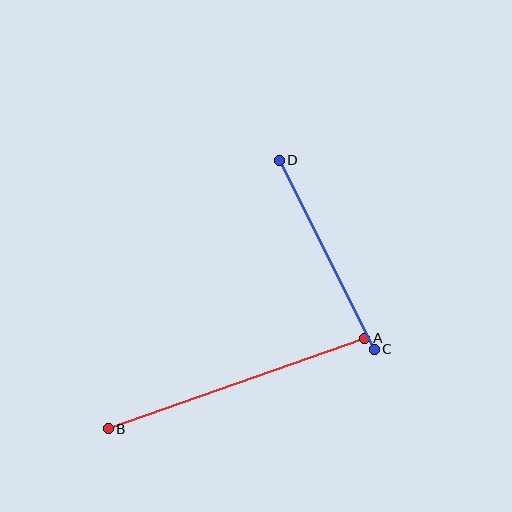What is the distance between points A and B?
The distance is approximately 272 pixels.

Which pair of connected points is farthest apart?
Points A and B are farthest apart.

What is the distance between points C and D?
The distance is approximately 211 pixels.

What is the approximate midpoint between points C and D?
The midpoint is at approximately (327, 255) pixels.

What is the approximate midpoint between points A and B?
The midpoint is at approximately (236, 384) pixels.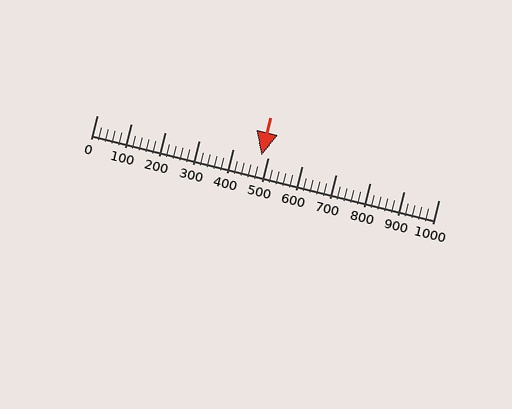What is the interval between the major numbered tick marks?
The major tick marks are spaced 100 units apart.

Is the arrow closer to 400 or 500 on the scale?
The arrow is closer to 500.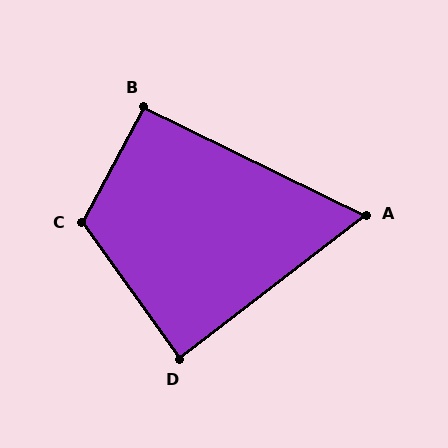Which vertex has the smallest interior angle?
A, at approximately 64 degrees.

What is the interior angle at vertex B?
Approximately 92 degrees (approximately right).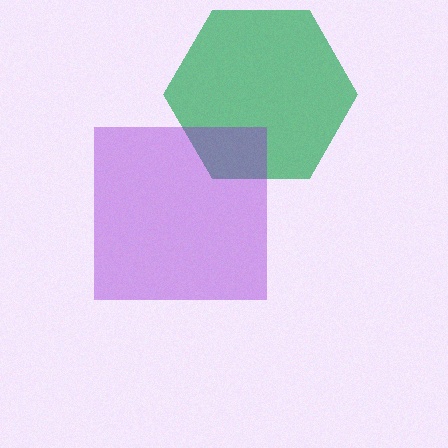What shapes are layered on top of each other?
The layered shapes are: a green hexagon, a purple square.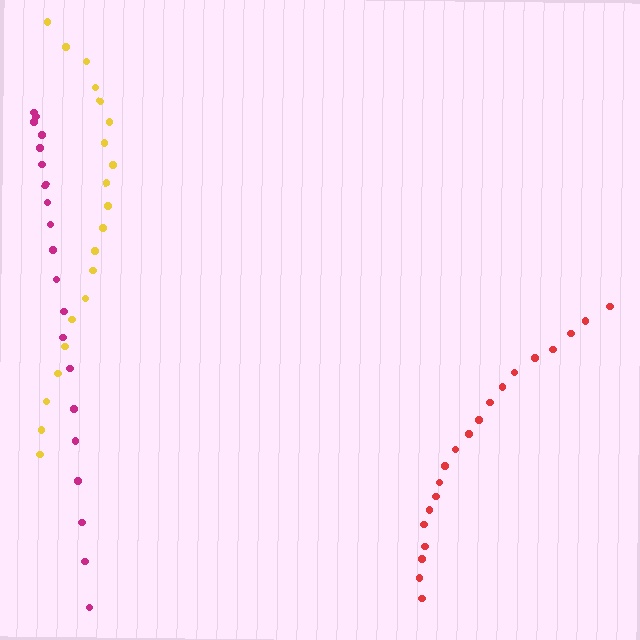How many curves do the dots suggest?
There are 3 distinct paths.